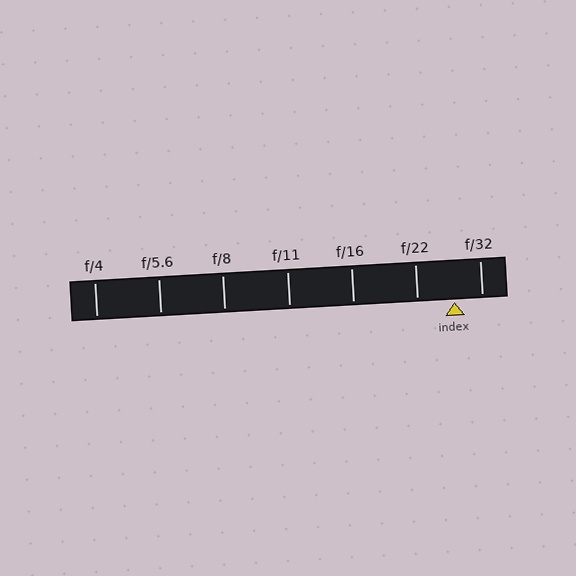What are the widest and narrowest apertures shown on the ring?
The widest aperture shown is f/4 and the narrowest is f/32.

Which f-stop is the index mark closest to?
The index mark is closest to f/32.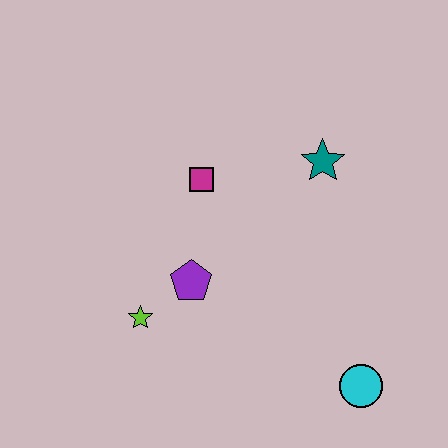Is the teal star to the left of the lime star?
No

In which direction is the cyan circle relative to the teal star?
The cyan circle is below the teal star.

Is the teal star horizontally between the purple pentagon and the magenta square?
No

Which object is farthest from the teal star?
The lime star is farthest from the teal star.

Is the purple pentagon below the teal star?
Yes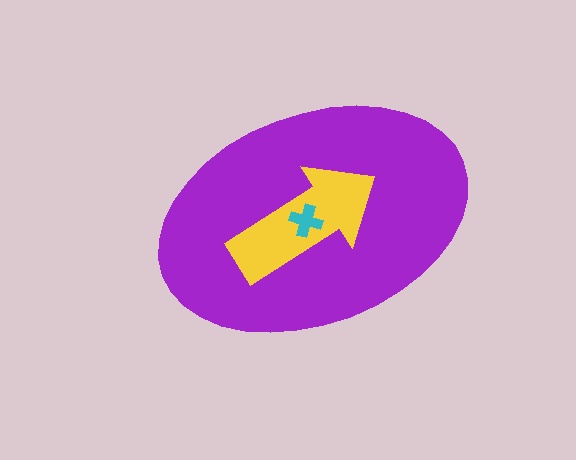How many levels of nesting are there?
3.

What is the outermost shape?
The purple ellipse.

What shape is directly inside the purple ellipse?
The yellow arrow.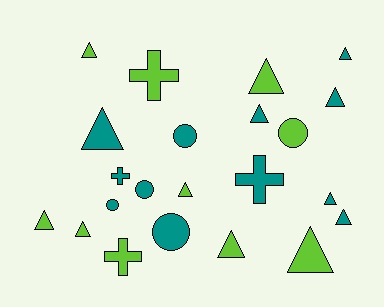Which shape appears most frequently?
Triangle, with 13 objects.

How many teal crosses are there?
There are 2 teal crosses.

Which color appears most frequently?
Teal, with 12 objects.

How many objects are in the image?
There are 22 objects.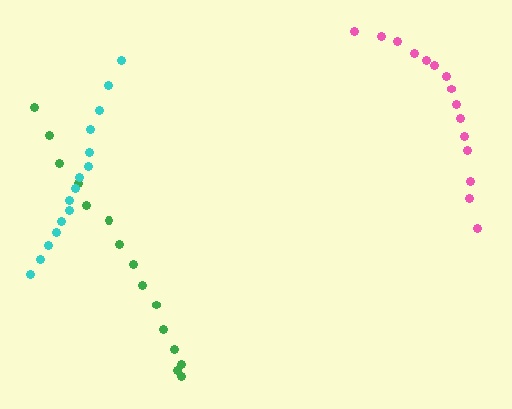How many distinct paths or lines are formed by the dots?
There are 3 distinct paths.